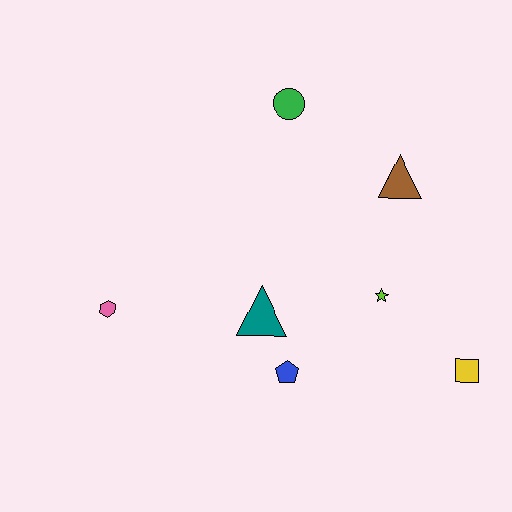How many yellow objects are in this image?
There is 1 yellow object.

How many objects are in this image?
There are 7 objects.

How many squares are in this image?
There is 1 square.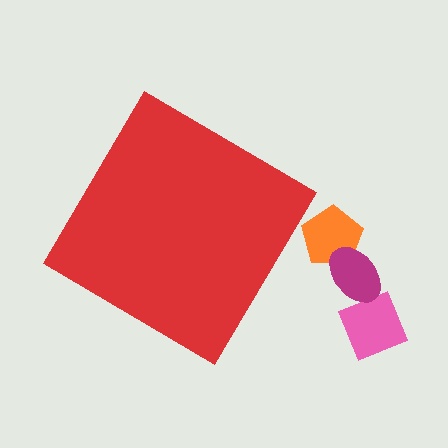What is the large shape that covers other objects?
A red diamond.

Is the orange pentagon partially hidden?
No, the orange pentagon is fully visible.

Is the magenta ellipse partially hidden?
No, the magenta ellipse is fully visible.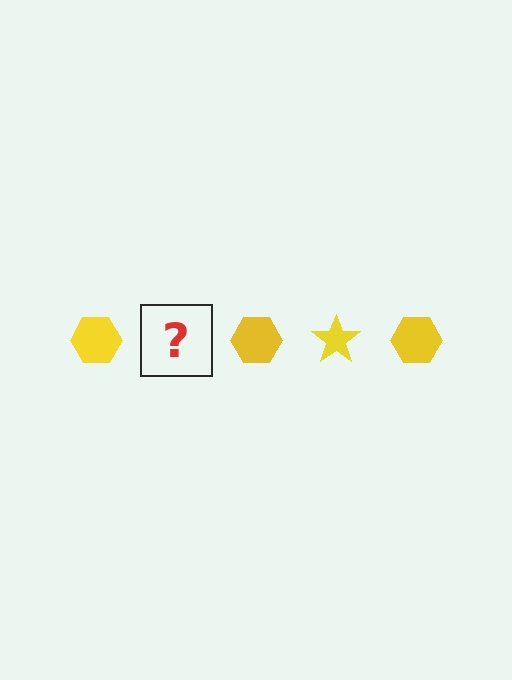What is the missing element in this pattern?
The missing element is a yellow star.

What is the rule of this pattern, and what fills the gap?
The rule is that the pattern cycles through hexagon, star shapes in yellow. The gap should be filled with a yellow star.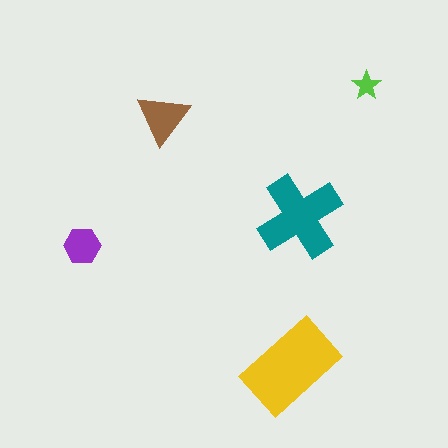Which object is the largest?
The yellow rectangle.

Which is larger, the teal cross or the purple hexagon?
The teal cross.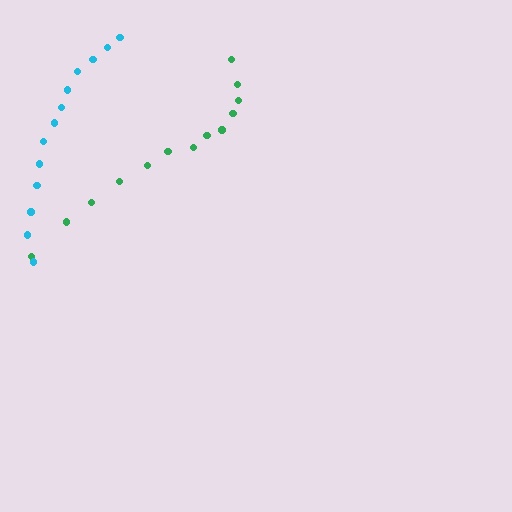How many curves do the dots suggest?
There are 2 distinct paths.